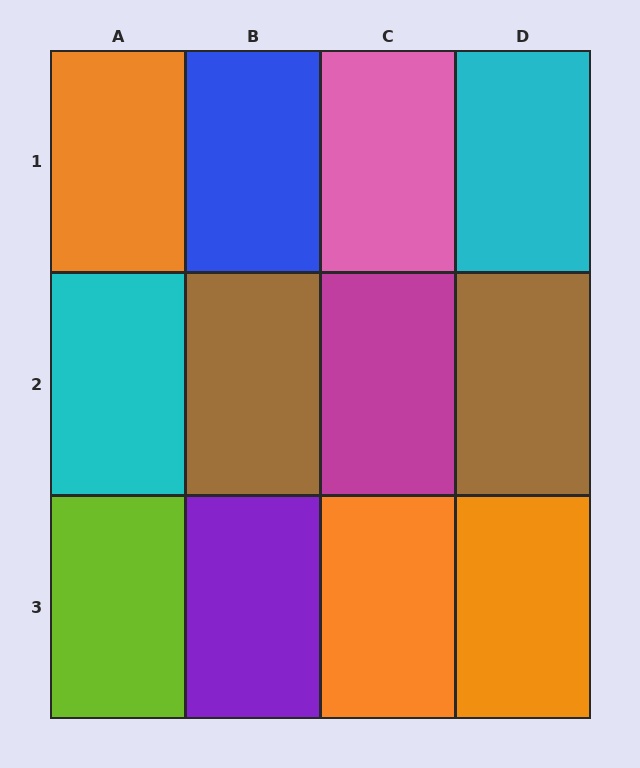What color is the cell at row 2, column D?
Brown.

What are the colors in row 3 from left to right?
Lime, purple, orange, orange.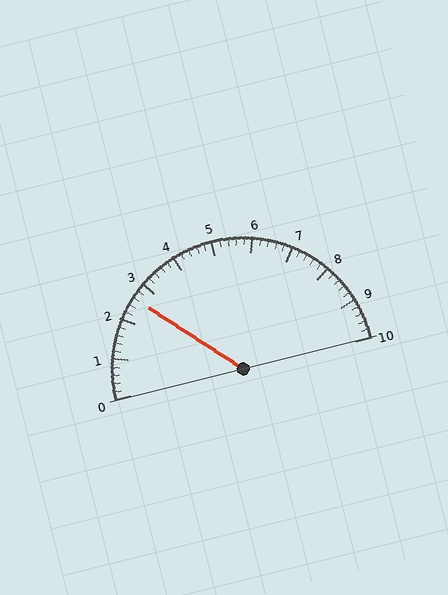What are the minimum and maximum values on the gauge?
The gauge ranges from 0 to 10.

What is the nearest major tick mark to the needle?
The nearest major tick mark is 3.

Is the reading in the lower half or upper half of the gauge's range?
The reading is in the lower half of the range (0 to 10).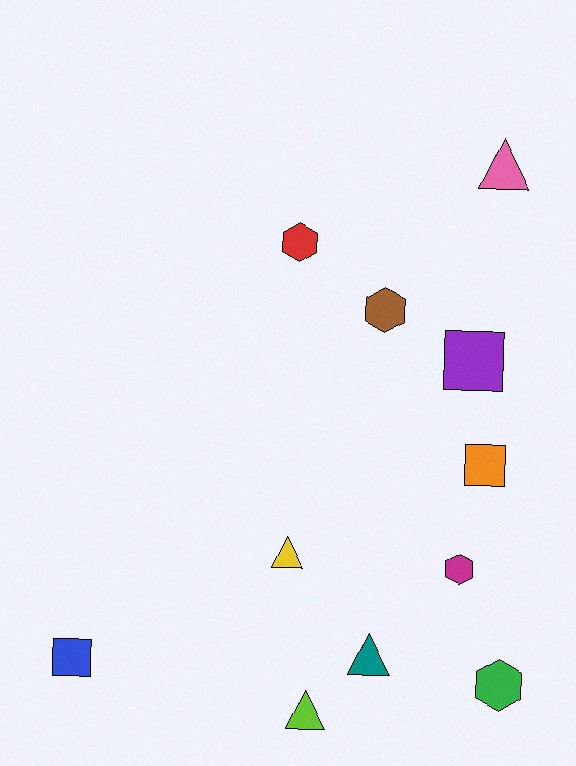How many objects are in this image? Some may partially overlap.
There are 11 objects.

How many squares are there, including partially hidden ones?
There are 3 squares.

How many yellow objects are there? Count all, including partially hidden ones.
There is 1 yellow object.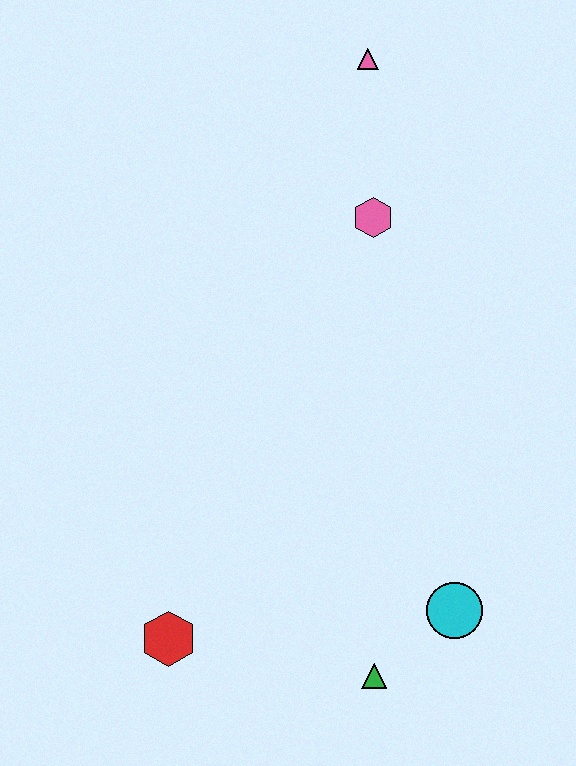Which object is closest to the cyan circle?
The green triangle is closest to the cyan circle.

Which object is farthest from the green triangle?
The pink triangle is farthest from the green triangle.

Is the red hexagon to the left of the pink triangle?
Yes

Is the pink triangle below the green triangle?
No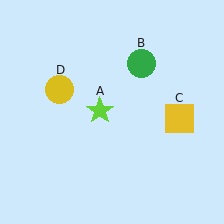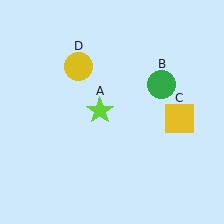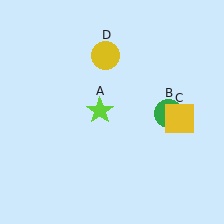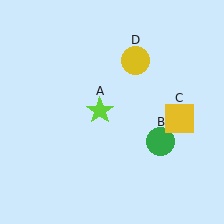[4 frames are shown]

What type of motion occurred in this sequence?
The green circle (object B), yellow circle (object D) rotated clockwise around the center of the scene.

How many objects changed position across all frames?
2 objects changed position: green circle (object B), yellow circle (object D).